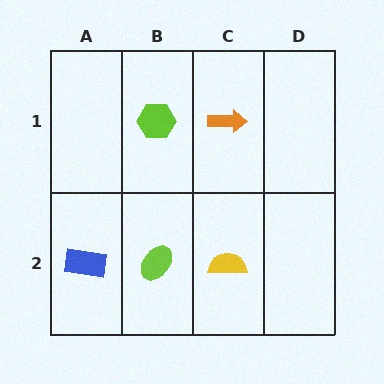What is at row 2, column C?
A yellow semicircle.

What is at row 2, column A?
A blue rectangle.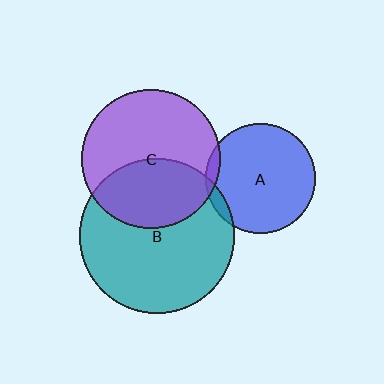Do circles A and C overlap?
Yes.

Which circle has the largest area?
Circle B (teal).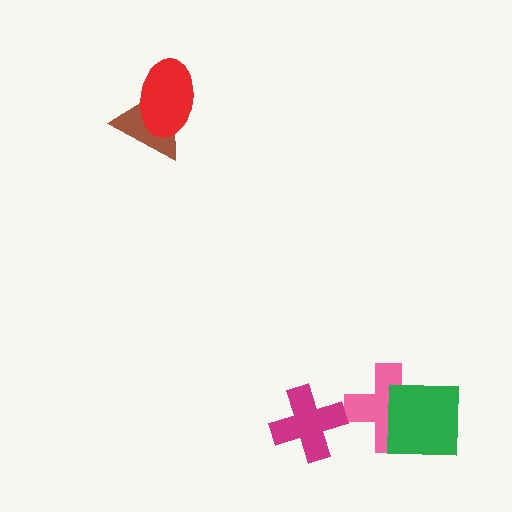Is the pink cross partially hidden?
Yes, it is partially covered by another shape.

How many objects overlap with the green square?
1 object overlaps with the green square.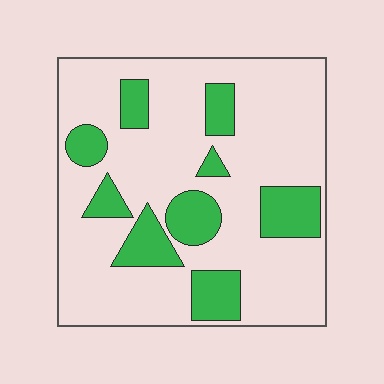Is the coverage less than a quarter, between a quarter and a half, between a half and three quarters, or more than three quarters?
Less than a quarter.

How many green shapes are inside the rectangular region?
9.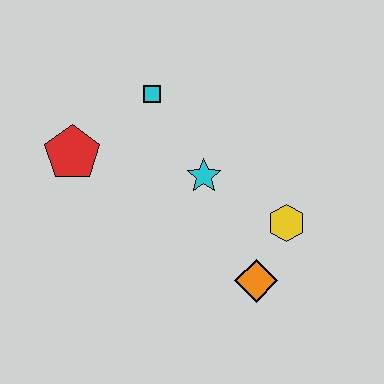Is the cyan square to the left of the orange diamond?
Yes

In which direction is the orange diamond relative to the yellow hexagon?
The orange diamond is below the yellow hexagon.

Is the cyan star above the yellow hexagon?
Yes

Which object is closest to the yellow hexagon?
The orange diamond is closest to the yellow hexagon.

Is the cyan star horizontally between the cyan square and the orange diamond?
Yes